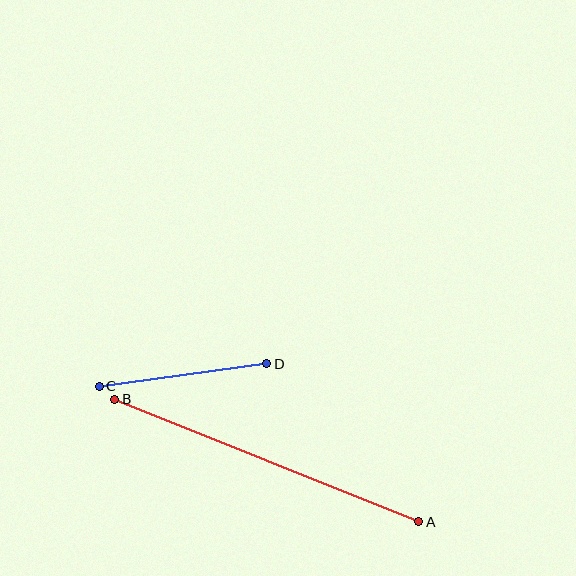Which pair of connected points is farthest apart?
Points A and B are farthest apart.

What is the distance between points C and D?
The distance is approximately 169 pixels.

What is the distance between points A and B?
The distance is approximately 328 pixels.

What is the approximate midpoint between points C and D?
The midpoint is at approximately (183, 375) pixels.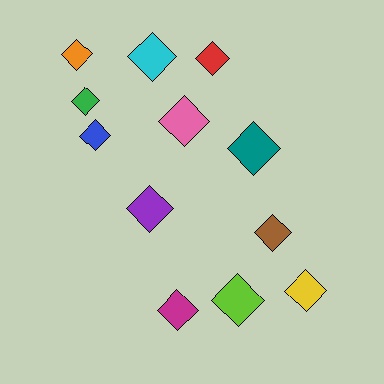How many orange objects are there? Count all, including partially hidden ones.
There is 1 orange object.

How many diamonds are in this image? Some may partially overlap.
There are 12 diamonds.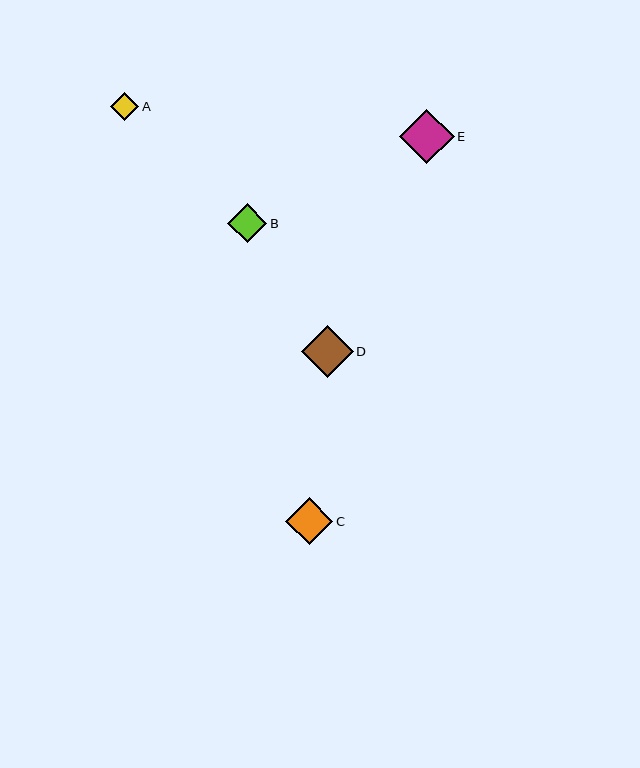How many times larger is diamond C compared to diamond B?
Diamond C is approximately 1.2 times the size of diamond B.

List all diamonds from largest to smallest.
From largest to smallest: E, D, C, B, A.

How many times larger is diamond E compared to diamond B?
Diamond E is approximately 1.4 times the size of diamond B.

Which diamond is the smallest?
Diamond A is the smallest with a size of approximately 28 pixels.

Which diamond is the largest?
Diamond E is the largest with a size of approximately 54 pixels.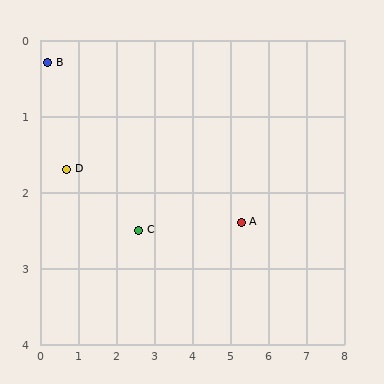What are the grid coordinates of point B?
Point B is at approximately (0.2, 0.3).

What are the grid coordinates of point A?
Point A is at approximately (5.3, 2.4).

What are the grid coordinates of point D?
Point D is at approximately (0.7, 1.7).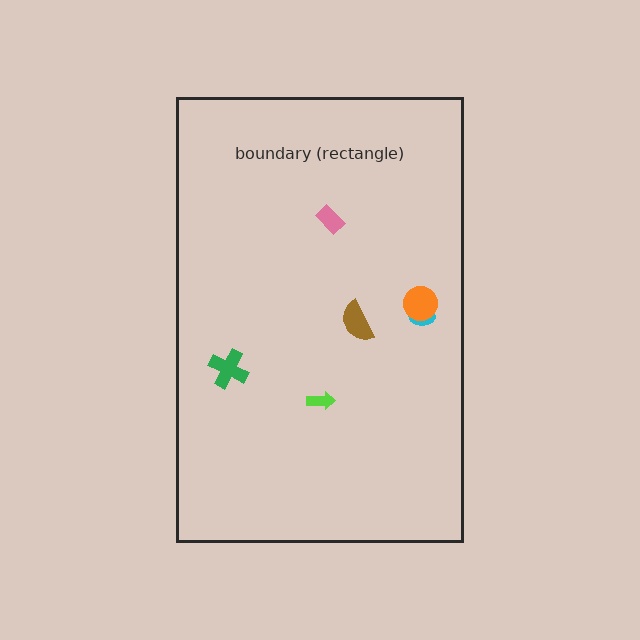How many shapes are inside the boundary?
6 inside, 0 outside.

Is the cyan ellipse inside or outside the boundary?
Inside.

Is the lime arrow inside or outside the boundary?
Inside.